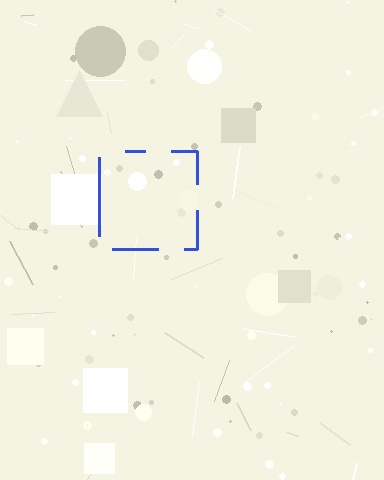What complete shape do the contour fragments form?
The contour fragments form a square.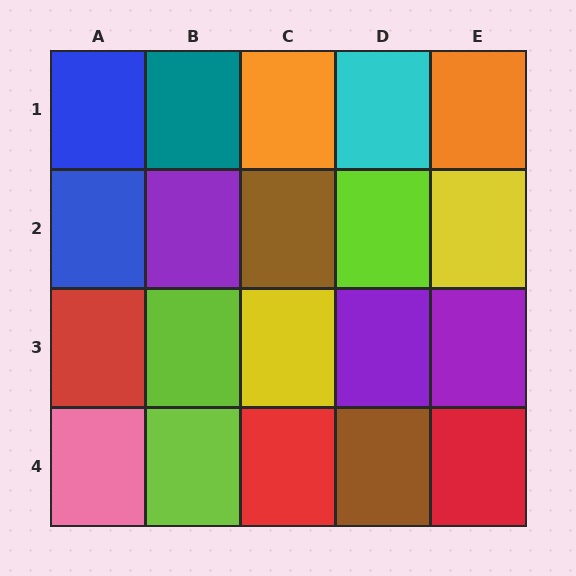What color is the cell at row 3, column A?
Red.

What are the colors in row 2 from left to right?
Blue, purple, brown, lime, yellow.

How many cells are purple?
3 cells are purple.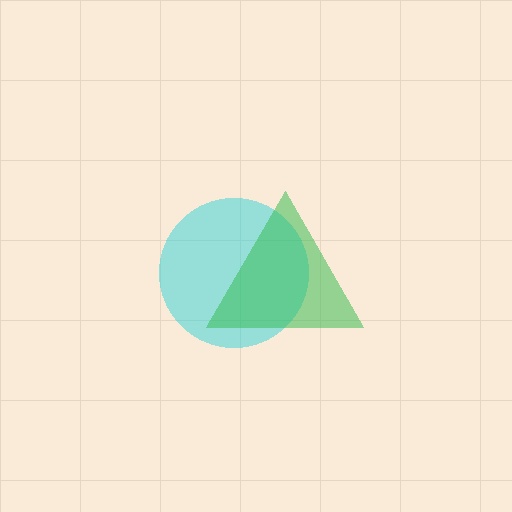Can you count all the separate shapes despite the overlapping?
Yes, there are 2 separate shapes.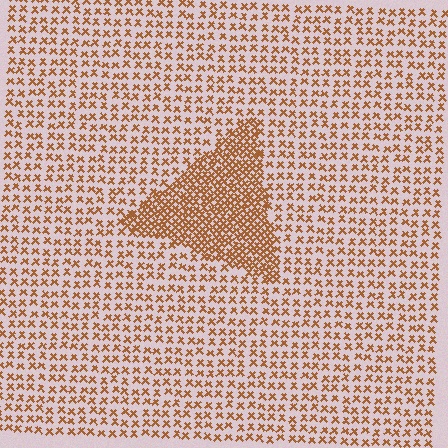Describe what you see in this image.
The image contains small brown elements arranged at two different densities. A triangle-shaped region is visible where the elements are more densely packed than the surrounding area.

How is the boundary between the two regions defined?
The boundary is defined by a change in element density (approximately 2.3x ratio). All elements are the same color, size, and shape.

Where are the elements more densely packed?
The elements are more densely packed inside the triangle boundary.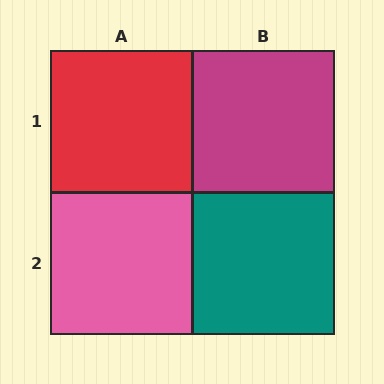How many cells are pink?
1 cell is pink.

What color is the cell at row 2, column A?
Pink.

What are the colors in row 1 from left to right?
Red, magenta.